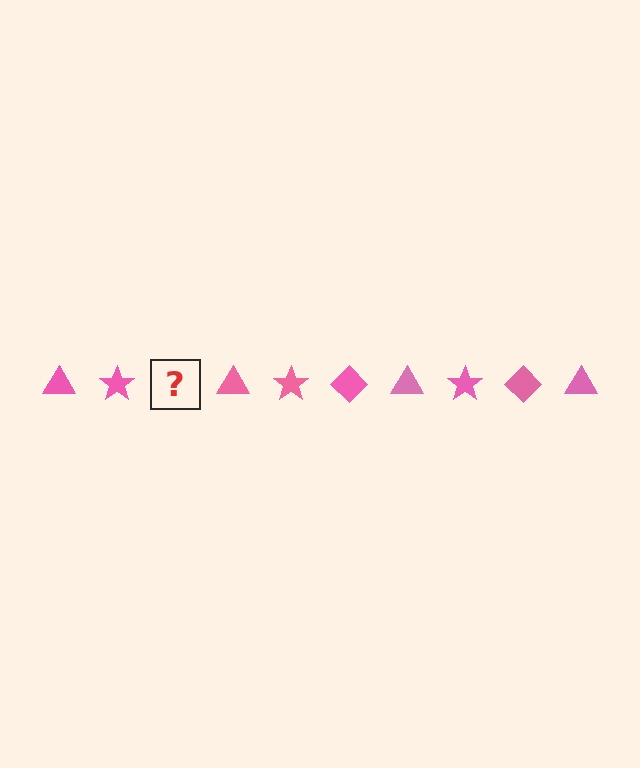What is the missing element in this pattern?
The missing element is a pink diamond.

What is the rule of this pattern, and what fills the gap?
The rule is that the pattern cycles through triangle, star, diamond shapes in pink. The gap should be filled with a pink diamond.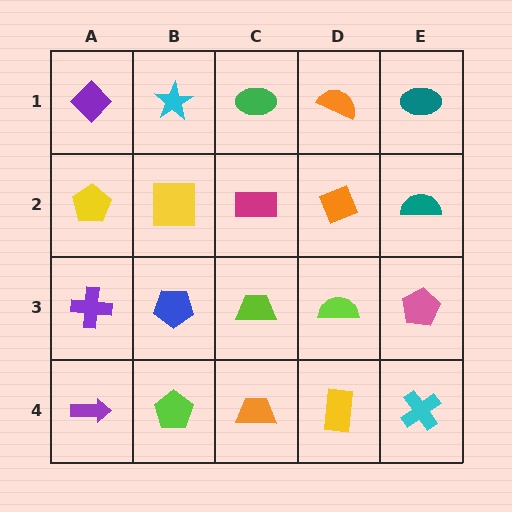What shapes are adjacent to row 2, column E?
A teal ellipse (row 1, column E), a pink pentagon (row 3, column E), an orange diamond (row 2, column D).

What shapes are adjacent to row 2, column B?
A cyan star (row 1, column B), a blue pentagon (row 3, column B), a yellow pentagon (row 2, column A), a magenta rectangle (row 2, column C).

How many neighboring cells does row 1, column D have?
3.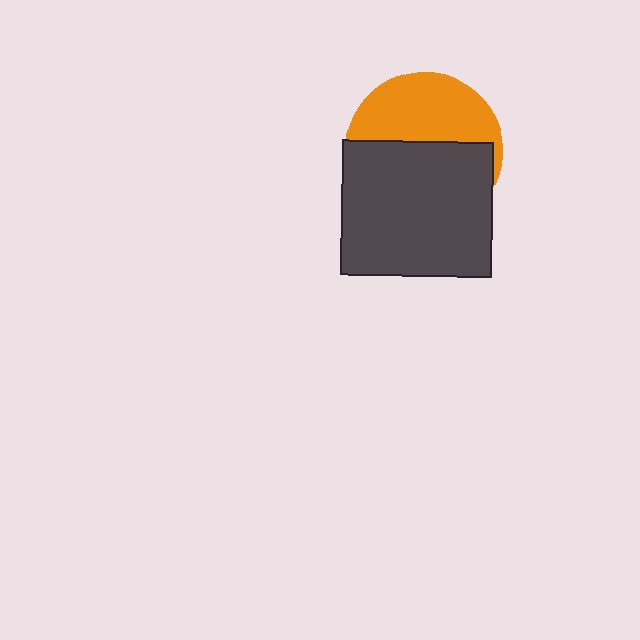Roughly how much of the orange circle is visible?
A small part of it is visible (roughly 44%).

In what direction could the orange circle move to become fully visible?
The orange circle could move up. That would shift it out from behind the dark gray rectangle entirely.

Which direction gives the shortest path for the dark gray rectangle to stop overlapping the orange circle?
Moving down gives the shortest separation.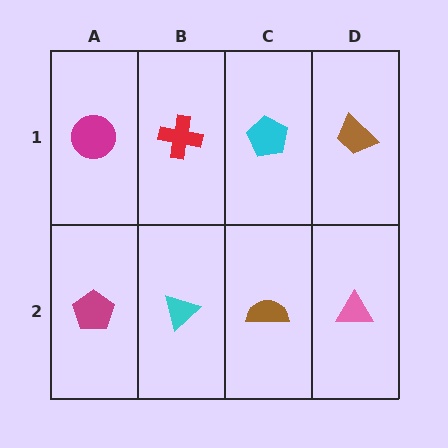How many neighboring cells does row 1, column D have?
2.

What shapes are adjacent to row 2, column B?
A red cross (row 1, column B), a magenta pentagon (row 2, column A), a brown semicircle (row 2, column C).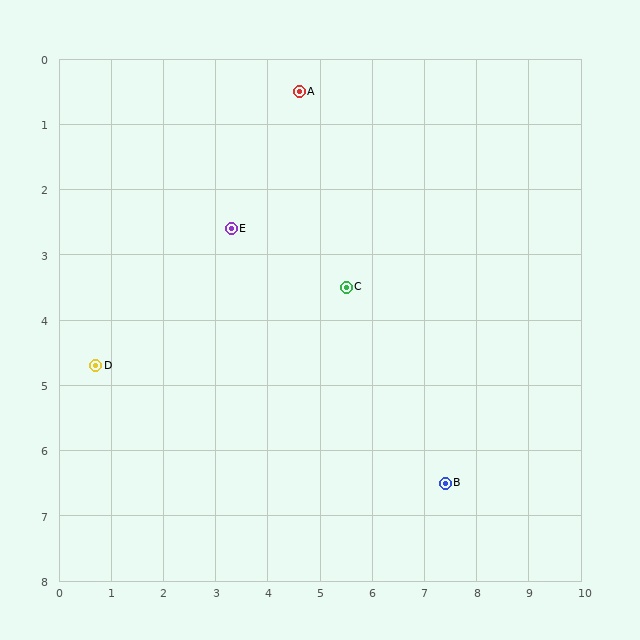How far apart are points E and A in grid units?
Points E and A are about 2.5 grid units apart.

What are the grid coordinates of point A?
Point A is at approximately (4.6, 0.5).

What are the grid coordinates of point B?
Point B is at approximately (7.4, 6.5).